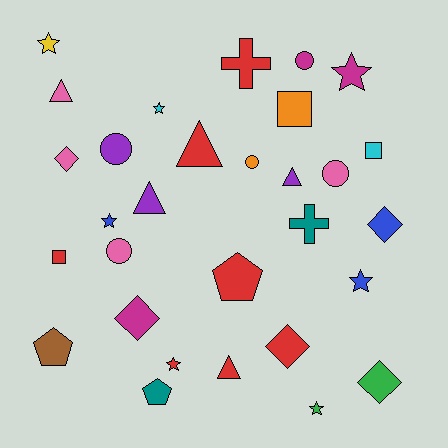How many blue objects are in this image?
There are 3 blue objects.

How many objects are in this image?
There are 30 objects.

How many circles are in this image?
There are 5 circles.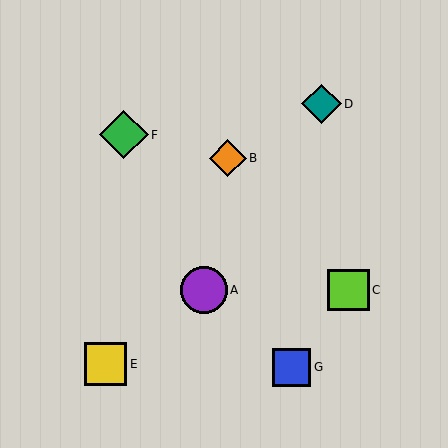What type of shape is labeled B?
Shape B is an orange diamond.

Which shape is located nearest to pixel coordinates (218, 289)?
The purple circle (labeled A) at (204, 290) is nearest to that location.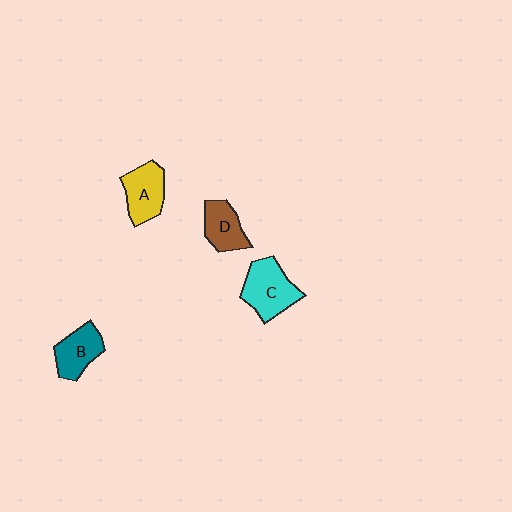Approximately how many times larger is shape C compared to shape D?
Approximately 1.4 times.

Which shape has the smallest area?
Shape D (brown).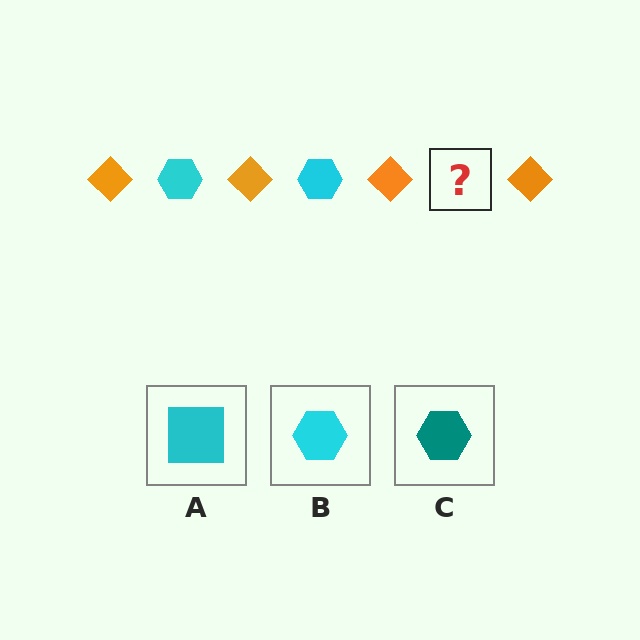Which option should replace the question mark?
Option B.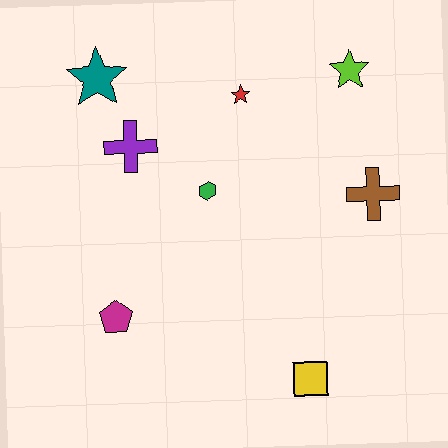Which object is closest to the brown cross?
The lime star is closest to the brown cross.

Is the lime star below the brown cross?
No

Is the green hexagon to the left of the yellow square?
Yes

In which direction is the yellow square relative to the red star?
The yellow square is below the red star.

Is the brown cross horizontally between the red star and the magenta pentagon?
No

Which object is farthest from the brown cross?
The teal star is farthest from the brown cross.